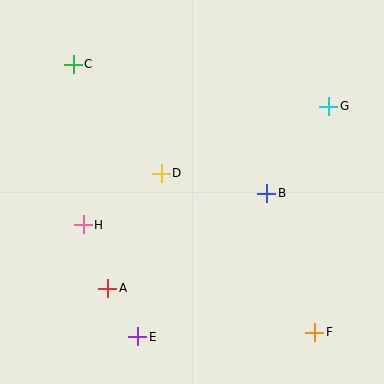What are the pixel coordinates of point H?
Point H is at (83, 225).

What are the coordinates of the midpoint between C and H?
The midpoint between C and H is at (78, 144).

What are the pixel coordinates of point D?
Point D is at (161, 173).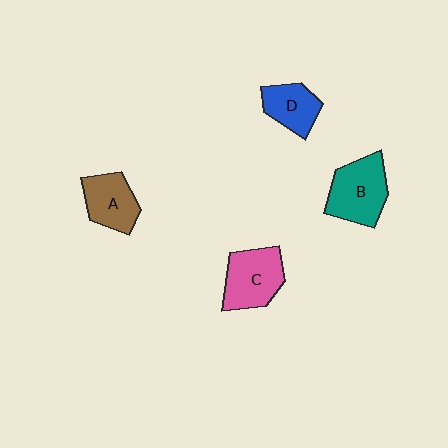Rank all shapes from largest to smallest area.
From largest to smallest: B (teal), C (pink), A (brown), D (blue).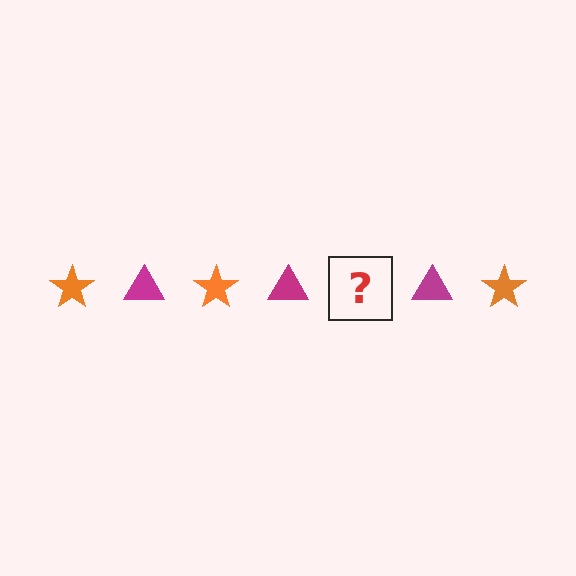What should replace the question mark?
The question mark should be replaced with an orange star.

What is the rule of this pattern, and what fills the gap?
The rule is that the pattern alternates between orange star and magenta triangle. The gap should be filled with an orange star.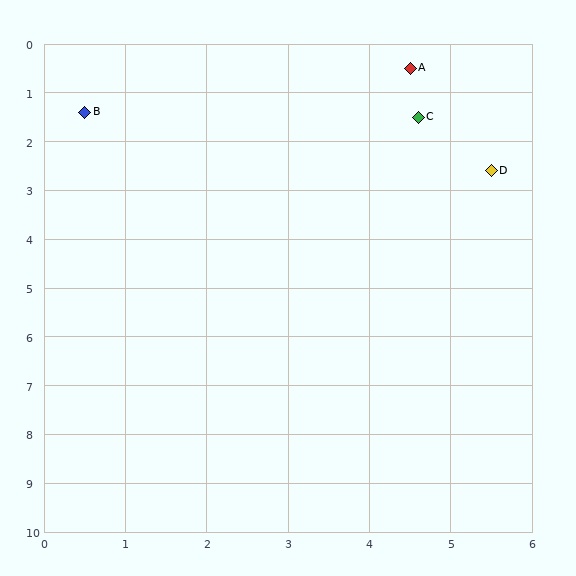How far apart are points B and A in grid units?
Points B and A are about 4.1 grid units apart.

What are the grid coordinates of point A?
Point A is at approximately (4.5, 0.5).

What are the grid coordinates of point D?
Point D is at approximately (5.5, 2.6).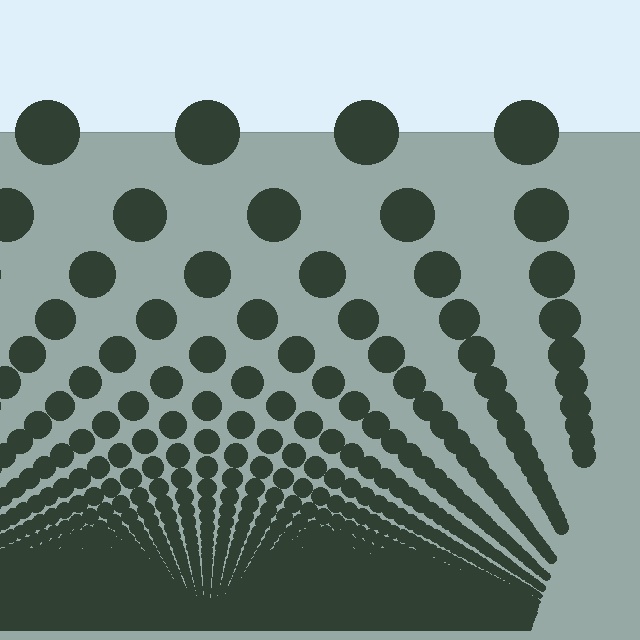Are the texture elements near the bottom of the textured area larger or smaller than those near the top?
Smaller. The gradient is inverted — elements near the bottom are smaller and denser.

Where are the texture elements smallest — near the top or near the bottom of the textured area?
Near the bottom.